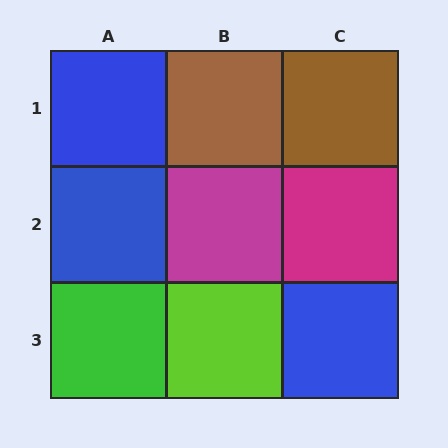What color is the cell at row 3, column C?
Blue.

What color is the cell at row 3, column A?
Green.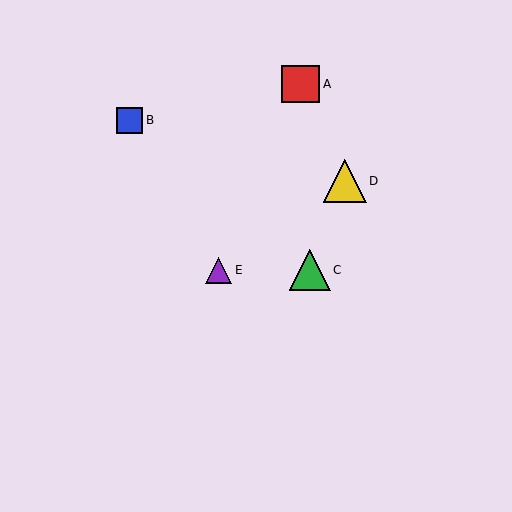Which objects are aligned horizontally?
Objects C, E are aligned horizontally.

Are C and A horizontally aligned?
No, C is at y≈270 and A is at y≈84.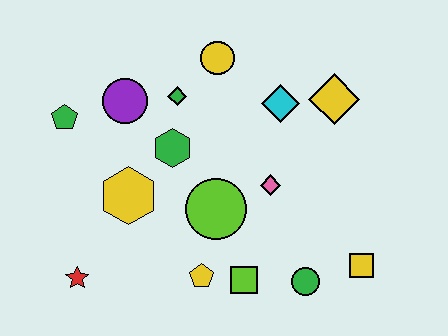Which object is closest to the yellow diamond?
The cyan diamond is closest to the yellow diamond.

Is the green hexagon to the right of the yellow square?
No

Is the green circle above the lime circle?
No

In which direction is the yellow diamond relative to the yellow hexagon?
The yellow diamond is to the right of the yellow hexagon.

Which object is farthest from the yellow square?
The green pentagon is farthest from the yellow square.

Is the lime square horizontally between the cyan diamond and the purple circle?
Yes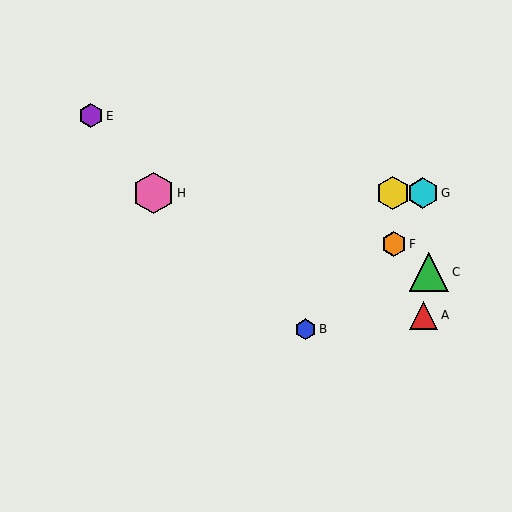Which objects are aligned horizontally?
Objects D, G, H are aligned horizontally.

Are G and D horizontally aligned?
Yes, both are at y≈193.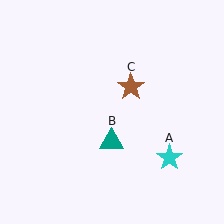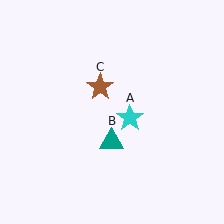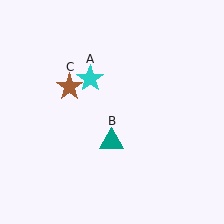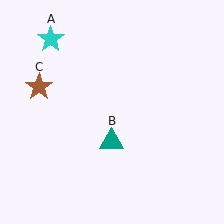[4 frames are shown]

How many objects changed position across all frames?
2 objects changed position: cyan star (object A), brown star (object C).